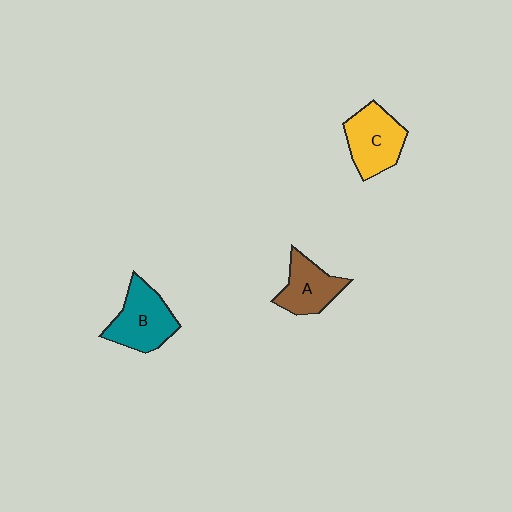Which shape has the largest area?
Shape B (teal).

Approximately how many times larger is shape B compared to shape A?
Approximately 1.2 times.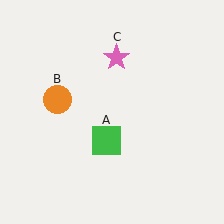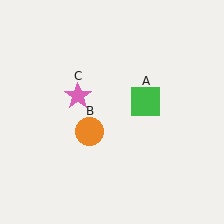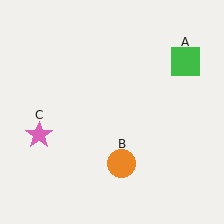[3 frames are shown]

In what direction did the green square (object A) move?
The green square (object A) moved up and to the right.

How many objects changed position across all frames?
3 objects changed position: green square (object A), orange circle (object B), pink star (object C).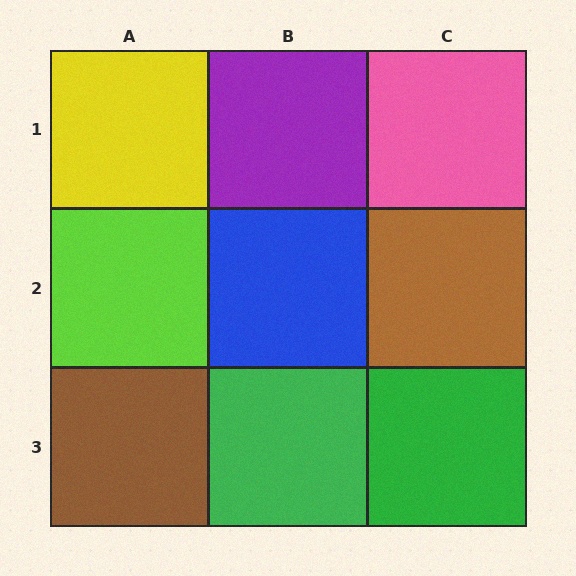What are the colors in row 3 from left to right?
Brown, green, green.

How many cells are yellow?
1 cell is yellow.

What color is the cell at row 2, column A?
Lime.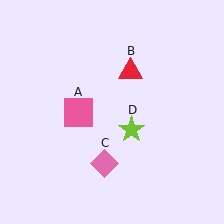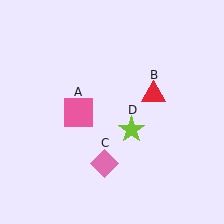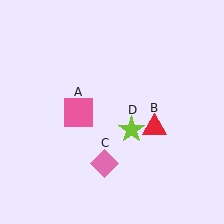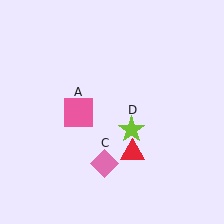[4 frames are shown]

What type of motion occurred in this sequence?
The red triangle (object B) rotated clockwise around the center of the scene.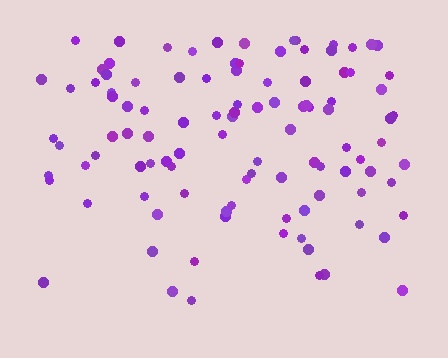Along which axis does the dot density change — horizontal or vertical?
Vertical.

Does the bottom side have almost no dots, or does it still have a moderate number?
Still a moderate number, just noticeably fewer than the top.